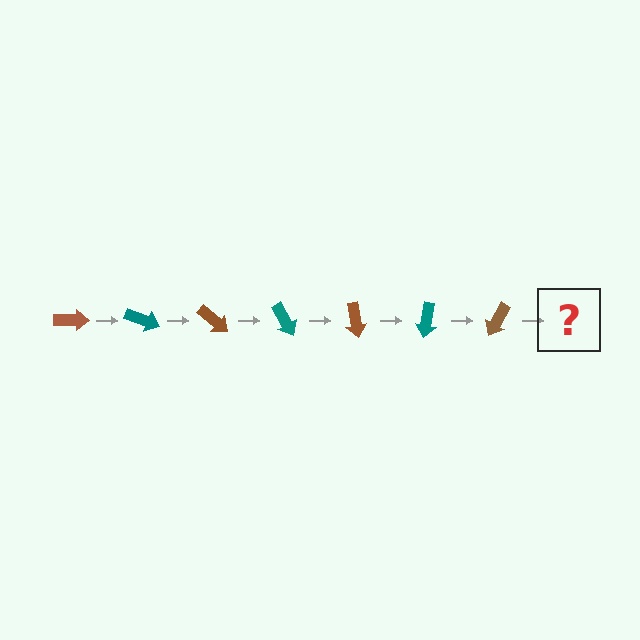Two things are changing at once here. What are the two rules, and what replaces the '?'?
The two rules are that it rotates 20 degrees each step and the color cycles through brown and teal. The '?' should be a teal arrow, rotated 140 degrees from the start.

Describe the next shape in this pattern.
It should be a teal arrow, rotated 140 degrees from the start.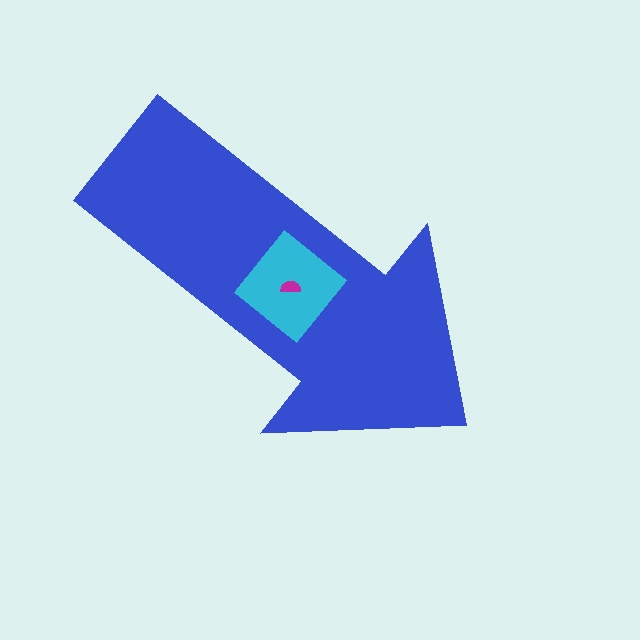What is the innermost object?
The magenta semicircle.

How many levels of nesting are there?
3.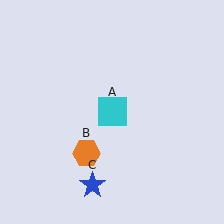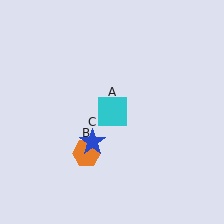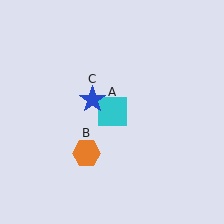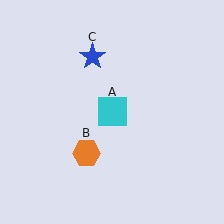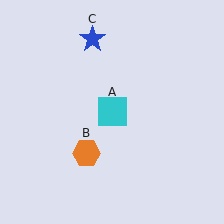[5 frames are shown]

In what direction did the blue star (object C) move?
The blue star (object C) moved up.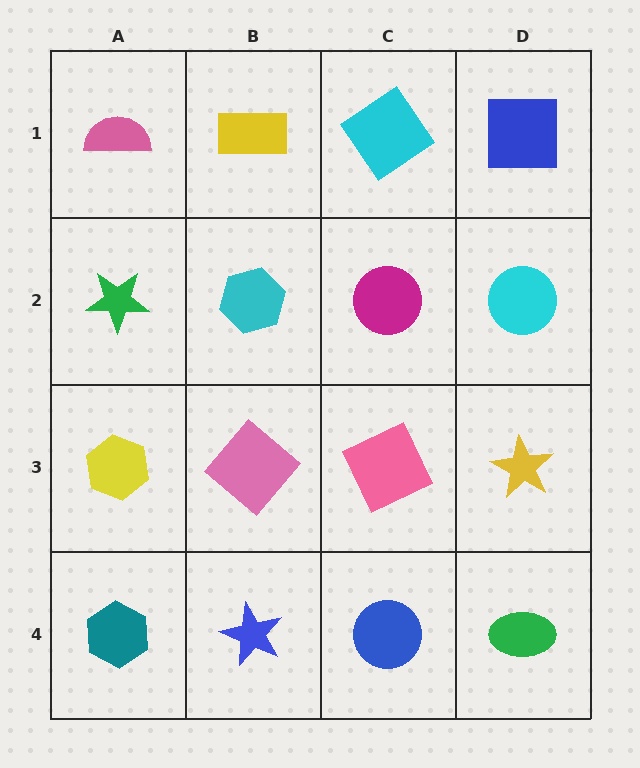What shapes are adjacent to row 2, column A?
A pink semicircle (row 1, column A), a yellow hexagon (row 3, column A), a cyan hexagon (row 2, column B).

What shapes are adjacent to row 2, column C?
A cyan diamond (row 1, column C), a pink square (row 3, column C), a cyan hexagon (row 2, column B), a cyan circle (row 2, column D).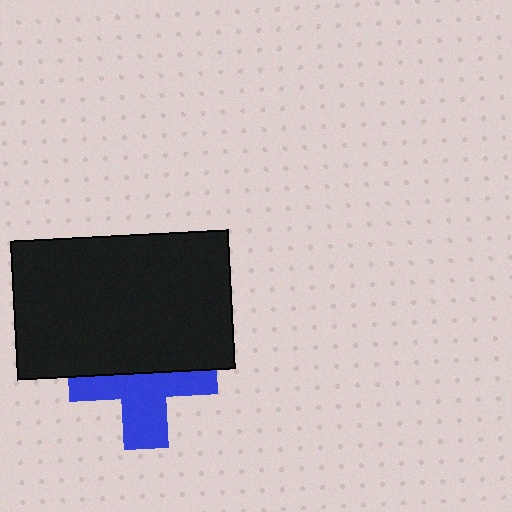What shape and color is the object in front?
The object in front is a black rectangle.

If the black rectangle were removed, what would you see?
You would see the complete blue cross.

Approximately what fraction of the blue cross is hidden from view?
Roughly 48% of the blue cross is hidden behind the black rectangle.